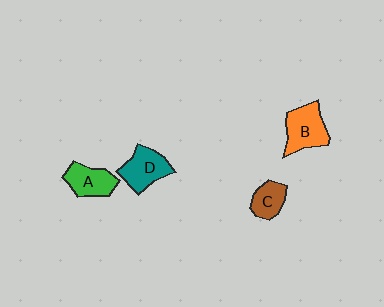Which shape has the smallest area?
Shape C (brown).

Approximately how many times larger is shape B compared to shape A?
Approximately 1.2 times.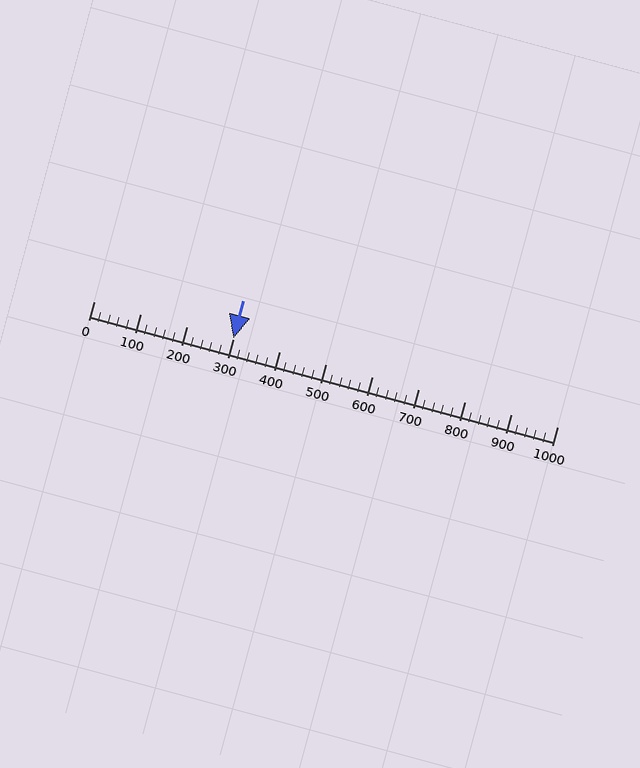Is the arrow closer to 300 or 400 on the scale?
The arrow is closer to 300.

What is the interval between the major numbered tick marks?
The major tick marks are spaced 100 units apart.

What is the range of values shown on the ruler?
The ruler shows values from 0 to 1000.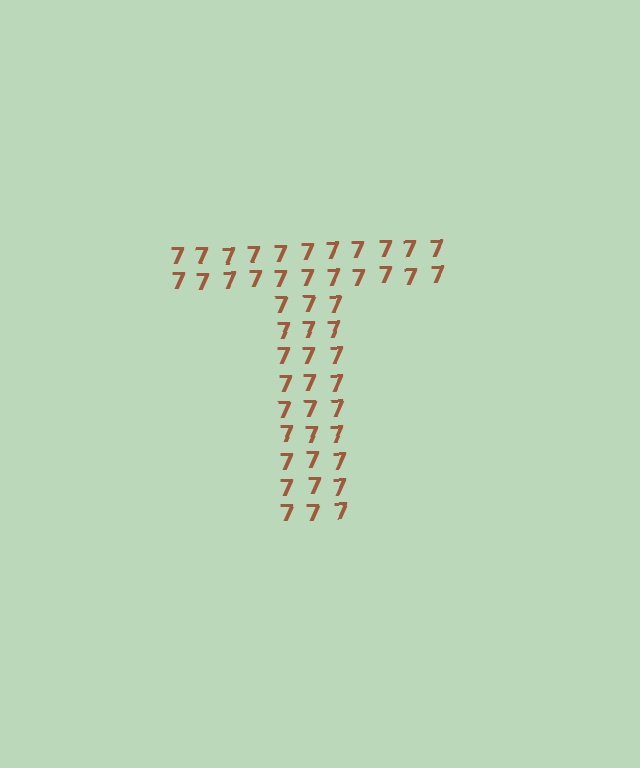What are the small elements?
The small elements are digit 7's.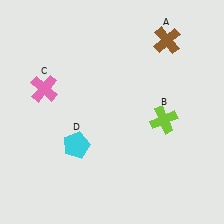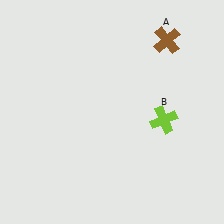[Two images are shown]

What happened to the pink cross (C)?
The pink cross (C) was removed in Image 2. It was in the top-left area of Image 1.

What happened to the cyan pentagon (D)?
The cyan pentagon (D) was removed in Image 2. It was in the bottom-left area of Image 1.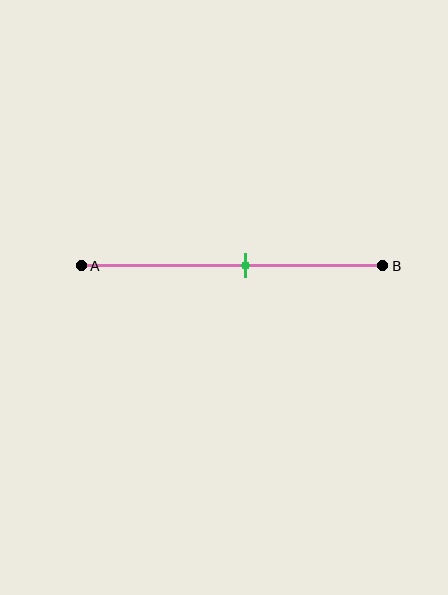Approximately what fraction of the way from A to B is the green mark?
The green mark is approximately 55% of the way from A to B.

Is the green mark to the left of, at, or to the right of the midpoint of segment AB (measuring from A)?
The green mark is to the right of the midpoint of segment AB.